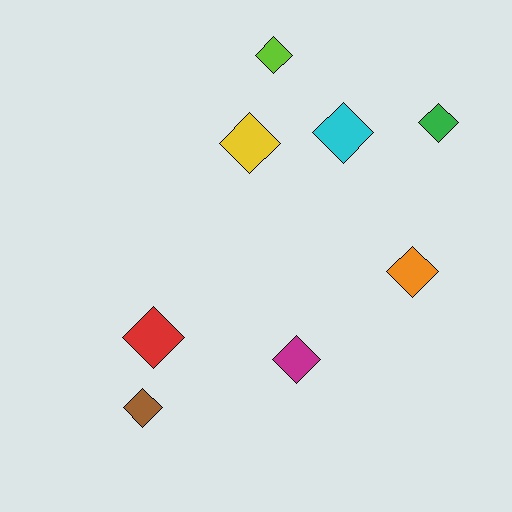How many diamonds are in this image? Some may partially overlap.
There are 8 diamonds.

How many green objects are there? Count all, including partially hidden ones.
There is 1 green object.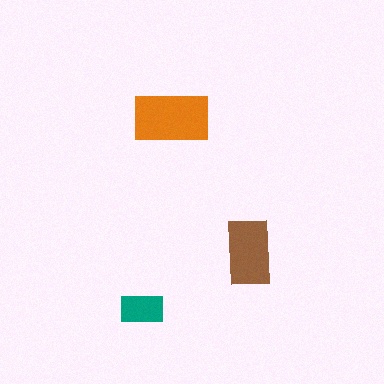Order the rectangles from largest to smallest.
the orange one, the brown one, the teal one.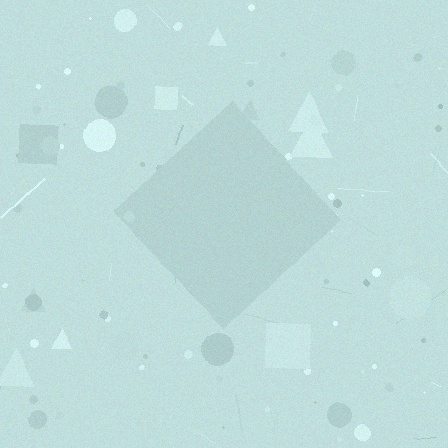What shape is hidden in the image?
A diamond is hidden in the image.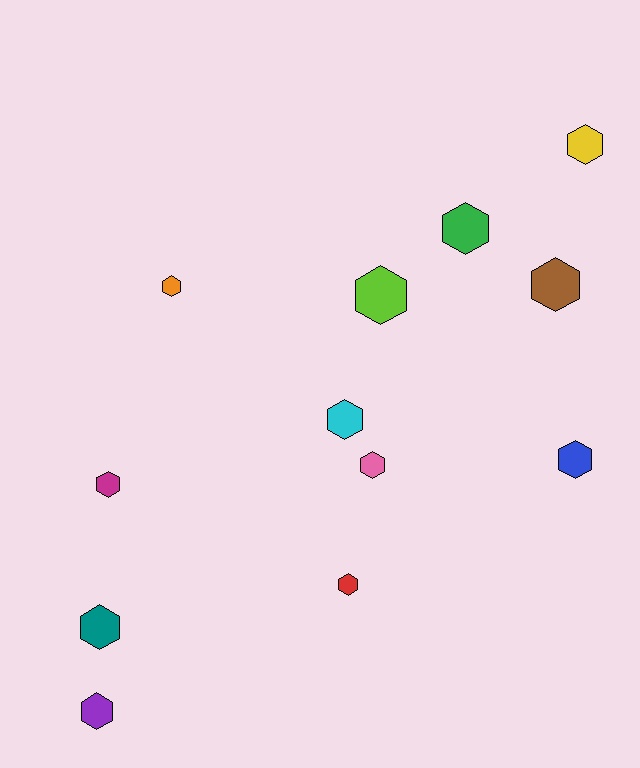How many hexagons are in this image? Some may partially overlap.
There are 12 hexagons.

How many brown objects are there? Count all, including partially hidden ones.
There is 1 brown object.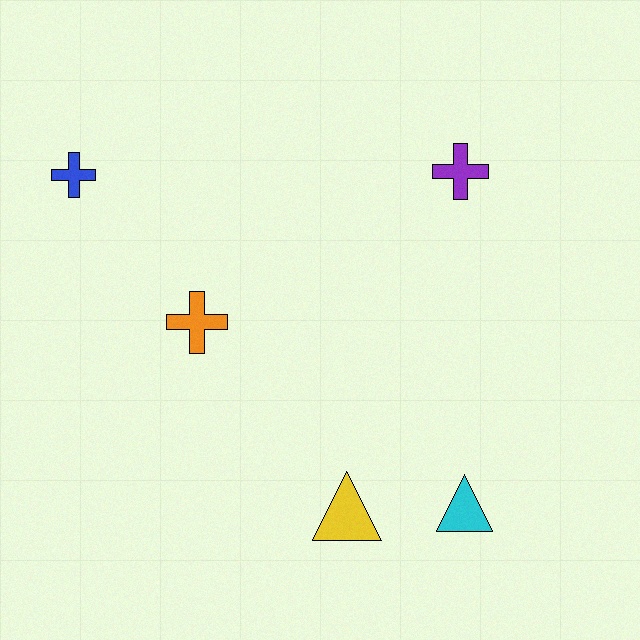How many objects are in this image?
There are 5 objects.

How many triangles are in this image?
There are 2 triangles.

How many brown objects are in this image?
There are no brown objects.